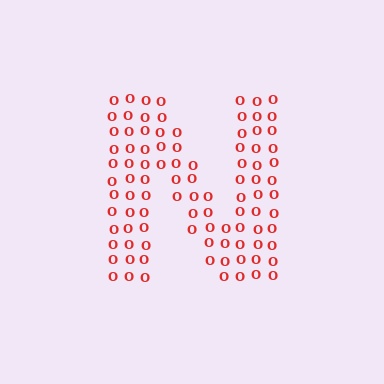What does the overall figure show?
The overall figure shows the letter N.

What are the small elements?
The small elements are letter O's.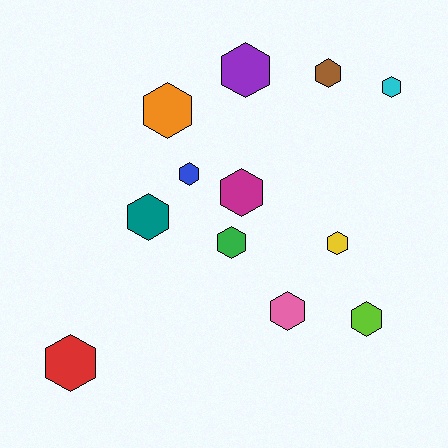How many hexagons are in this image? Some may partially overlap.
There are 12 hexagons.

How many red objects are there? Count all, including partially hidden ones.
There is 1 red object.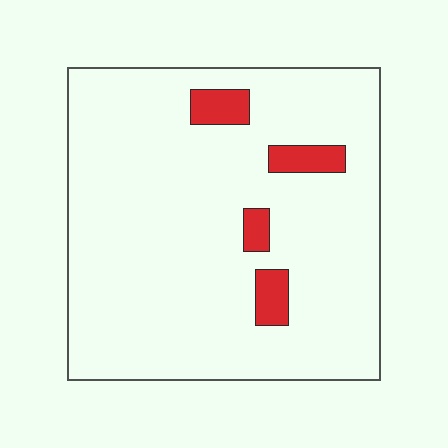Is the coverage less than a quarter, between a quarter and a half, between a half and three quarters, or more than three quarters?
Less than a quarter.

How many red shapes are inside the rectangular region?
4.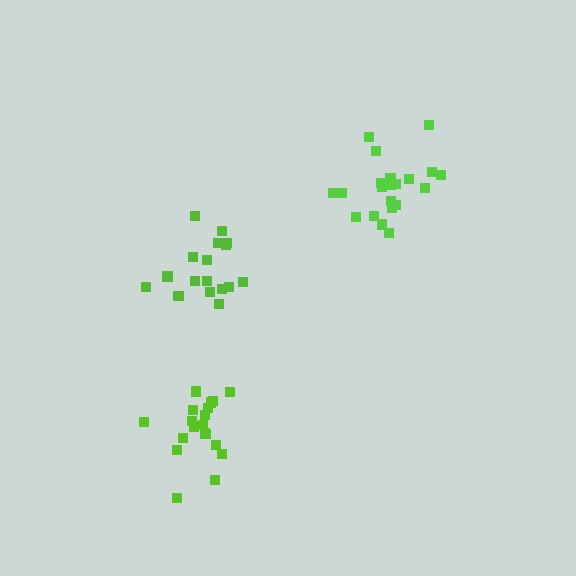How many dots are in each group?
Group 1: 17 dots, Group 2: 21 dots, Group 3: 19 dots (57 total).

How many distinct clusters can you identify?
There are 3 distinct clusters.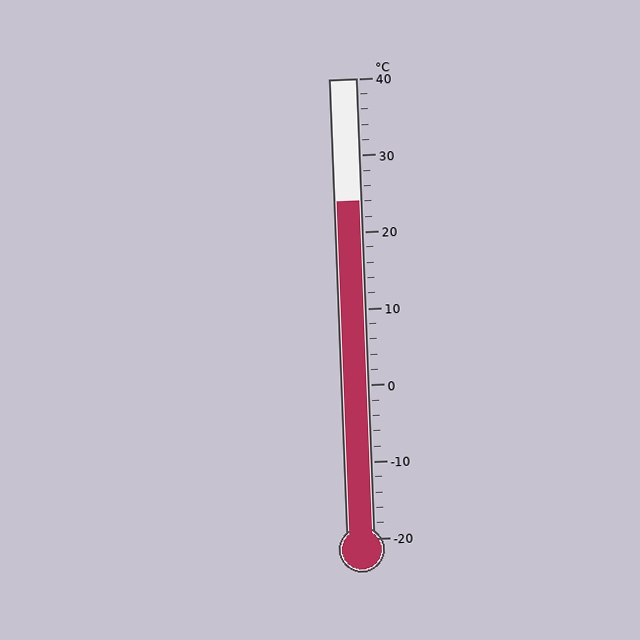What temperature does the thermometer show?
The thermometer shows approximately 24°C.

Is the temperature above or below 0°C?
The temperature is above 0°C.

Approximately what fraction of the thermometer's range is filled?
The thermometer is filled to approximately 75% of its range.